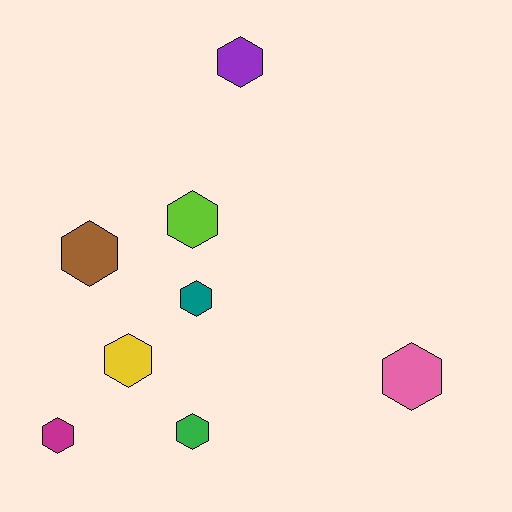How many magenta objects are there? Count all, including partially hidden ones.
There is 1 magenta object.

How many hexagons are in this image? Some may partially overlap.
There are 8 hexagons.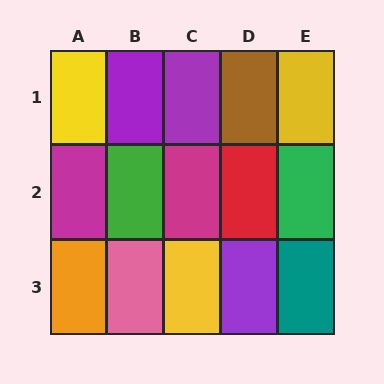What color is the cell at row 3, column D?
Purple.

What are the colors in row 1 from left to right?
Yellow, purple, purple, brown, yellow.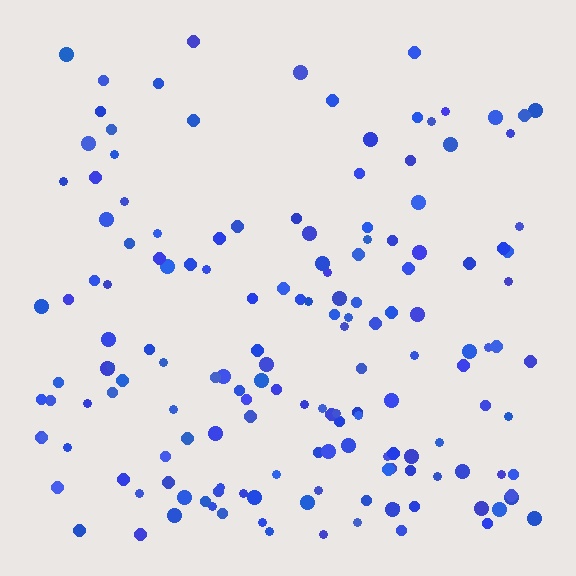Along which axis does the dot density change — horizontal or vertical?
Vertical.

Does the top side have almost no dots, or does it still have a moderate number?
Still a moderate number, just noticeably fewer than the bottom.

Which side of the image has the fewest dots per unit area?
The top.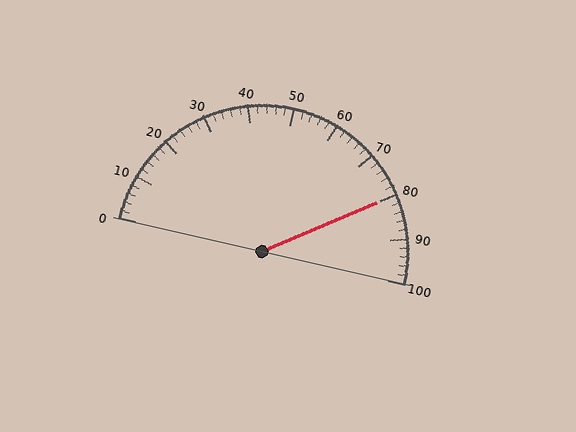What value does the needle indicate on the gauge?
The needle indicates approximately 80.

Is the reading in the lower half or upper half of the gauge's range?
The reading is in the upper half of the range (0 to 100).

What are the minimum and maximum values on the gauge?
The gauge ranges from 0 to 100.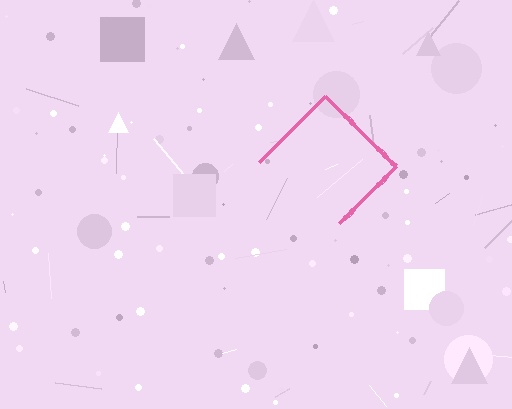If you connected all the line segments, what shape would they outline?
They would outline a diamond.